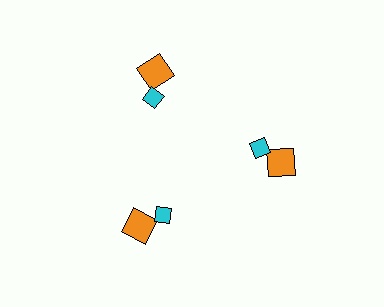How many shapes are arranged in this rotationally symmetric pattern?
There are 6 shapes, arranged in 3 groups of 2.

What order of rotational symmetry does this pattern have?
This pattern has 3-fold rotational symmetry.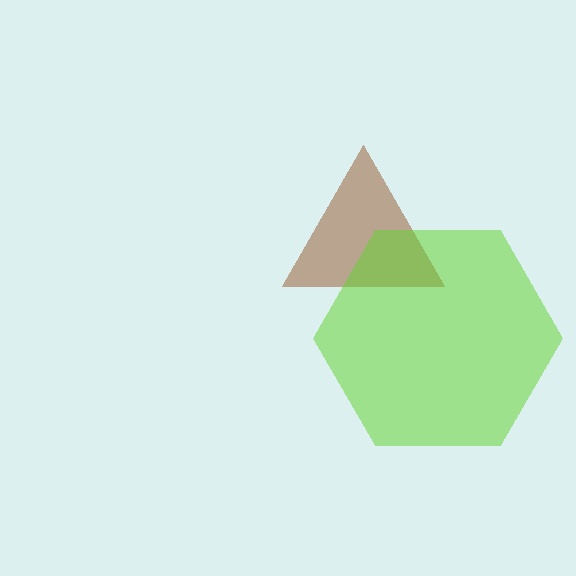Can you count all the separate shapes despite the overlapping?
Yes, there are 2 separate shapes.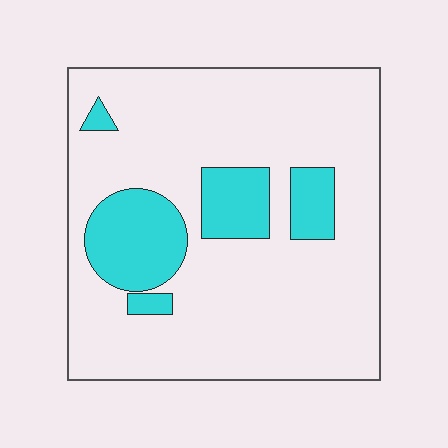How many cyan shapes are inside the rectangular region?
5.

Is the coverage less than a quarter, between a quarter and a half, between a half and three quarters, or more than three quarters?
Less than a quarter.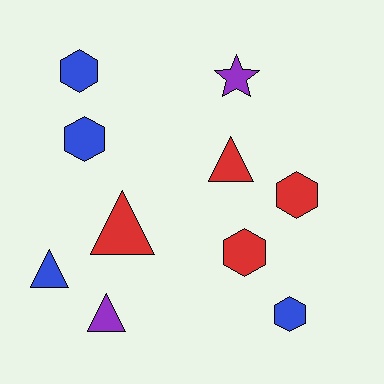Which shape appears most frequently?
Hexagon, with 5 objects.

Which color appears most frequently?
Red, with 4 objects.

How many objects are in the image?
There are 10 objects.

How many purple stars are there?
There is 1 purple star.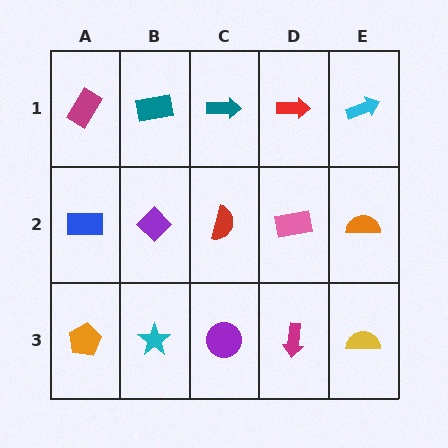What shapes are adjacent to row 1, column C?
A red semicircle (row 2, column C), a teal rectangle (row 1, column B), a red arrow (row 1, column D).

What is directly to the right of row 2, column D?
An orange semicircle.